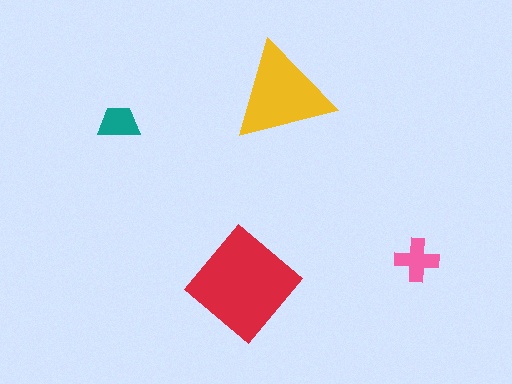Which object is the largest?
The red diamond.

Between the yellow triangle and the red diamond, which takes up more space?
The red diamond.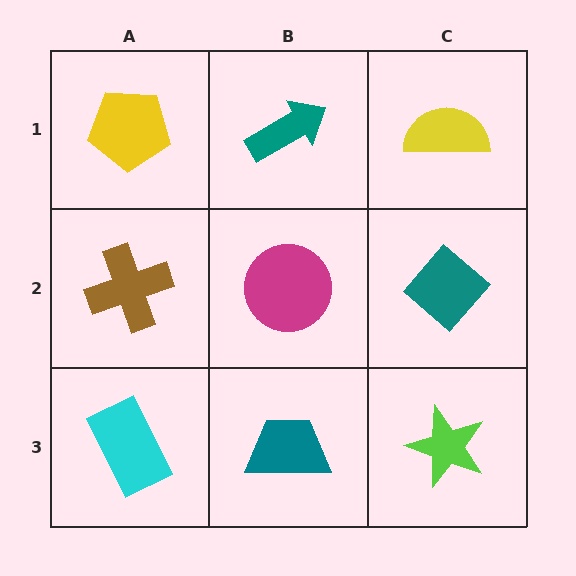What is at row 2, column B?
A magenta circle.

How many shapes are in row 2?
3 shapes.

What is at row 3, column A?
A cyan rectangle.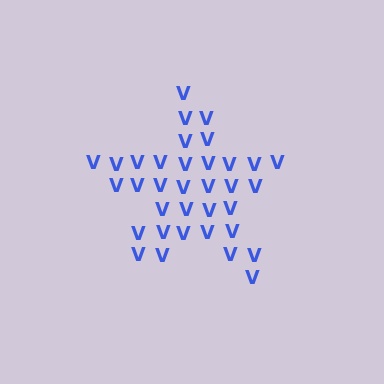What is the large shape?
The large shape is a star.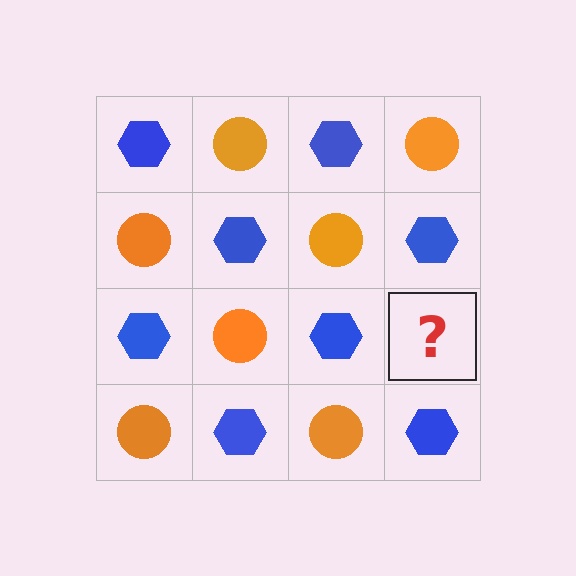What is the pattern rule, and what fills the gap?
The rule is that it alternates blue hexagon and orange circle in a checkerboard pattern. The gap should be filled with an orange circle.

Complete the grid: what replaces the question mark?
The question mark should be replaced with an orange circle.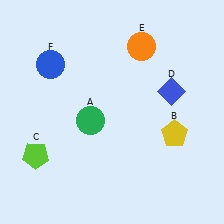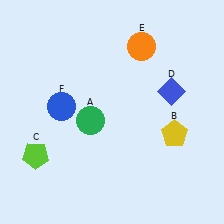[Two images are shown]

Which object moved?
The blue circle (F) moved down.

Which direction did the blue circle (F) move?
The blue circle (F) moved down.